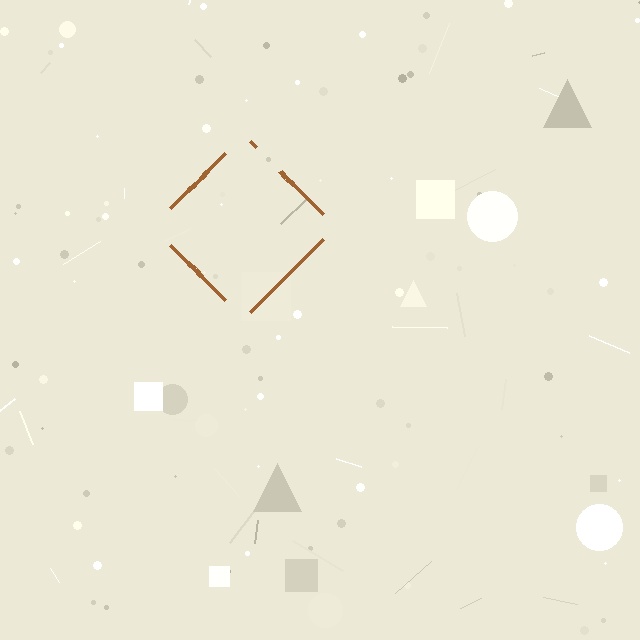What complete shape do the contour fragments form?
The contour fragments form a diamond.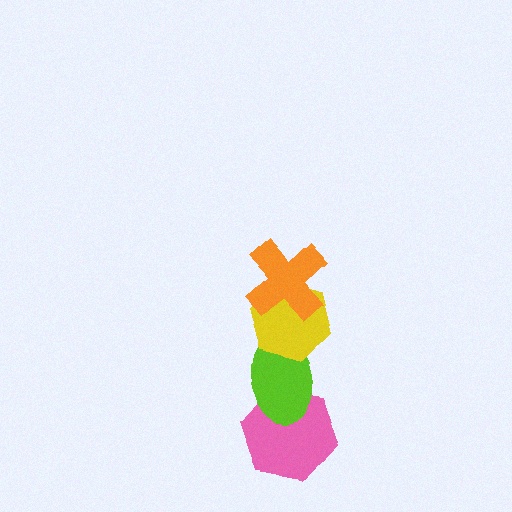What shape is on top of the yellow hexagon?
The orange cross is on top of the yellow hexagon.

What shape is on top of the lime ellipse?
The yellow hexagon is on top of the lime ellipse.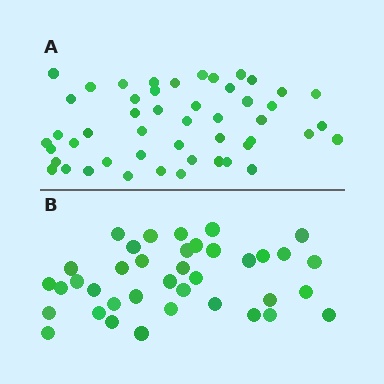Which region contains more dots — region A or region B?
Region A (the top region) has more dots.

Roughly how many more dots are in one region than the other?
Region A has roughly 12 or so more dots than region B.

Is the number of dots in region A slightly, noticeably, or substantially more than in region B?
Region A has noticeably more, but not dramatically so. The ratio is roughly 1.3 to 1.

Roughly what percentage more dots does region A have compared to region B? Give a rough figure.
About 30% more.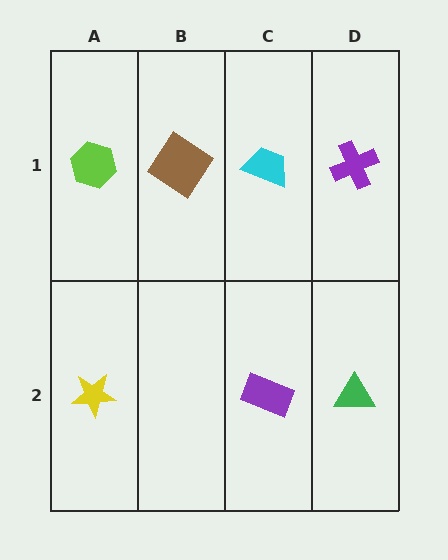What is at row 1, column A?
A lime hexagon.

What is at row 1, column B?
A brown diamond.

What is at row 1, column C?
A cyan trapezoid.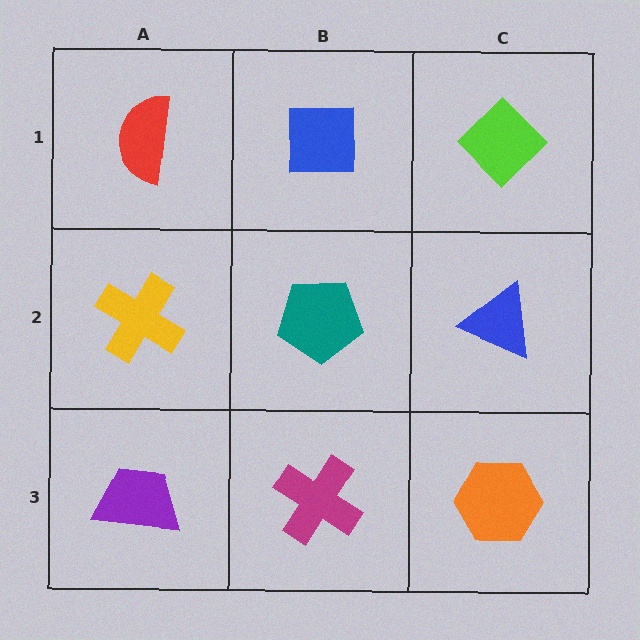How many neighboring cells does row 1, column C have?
2.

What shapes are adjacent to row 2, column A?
A red semicircle (row 1, column A), a purple trapezoid (row 3, column A), a teal pentagon (row 2, column B).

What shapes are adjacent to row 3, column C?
A blue triangle (row 2, column C), a magenta cross (row 3, column B).